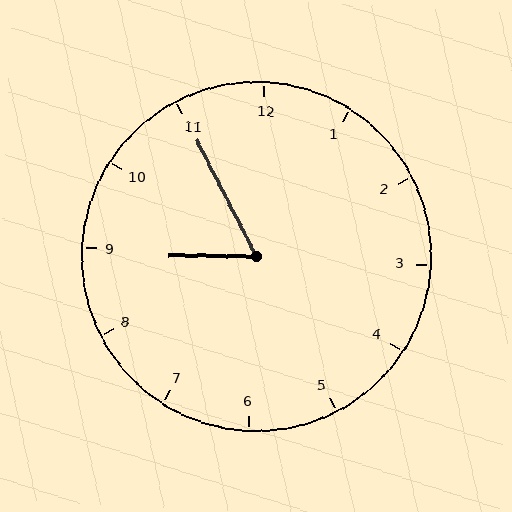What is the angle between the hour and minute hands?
Approximately 62 degrees.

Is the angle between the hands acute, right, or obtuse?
It is acute.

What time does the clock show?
8:55.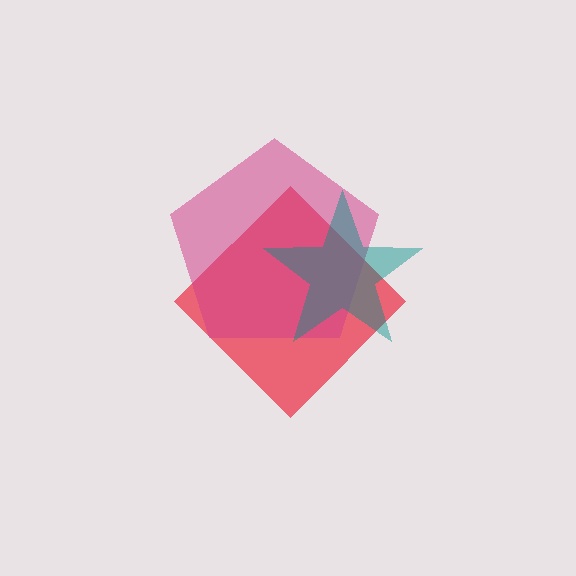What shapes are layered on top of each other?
The layered shapes are: a red diamond, a magenta pentagon, a teal star.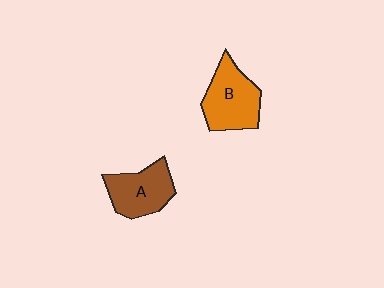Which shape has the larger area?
Shape B (orange).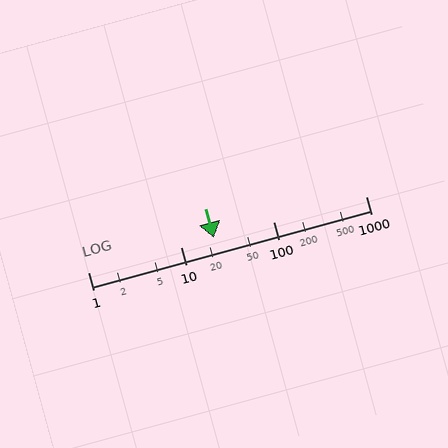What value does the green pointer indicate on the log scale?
The pointer indicates approximately 23.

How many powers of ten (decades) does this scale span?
The scale spans 3 decades, from 1 to 1000.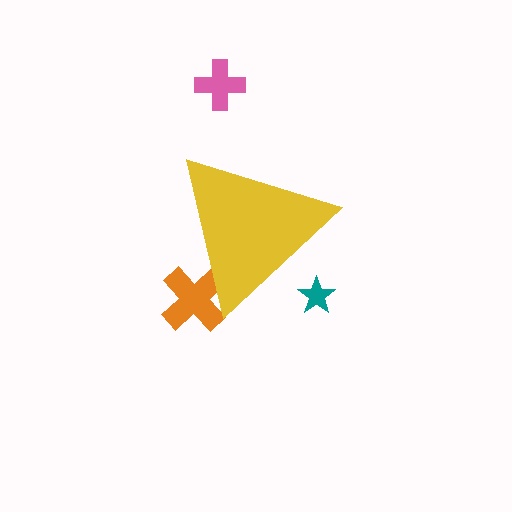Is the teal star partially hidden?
Yes, the teal star is partially hidden behind the yellow triangle.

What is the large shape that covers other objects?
A yellow triangle.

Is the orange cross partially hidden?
Yes, the orange cross is partially hidden behind the yellow triangle.